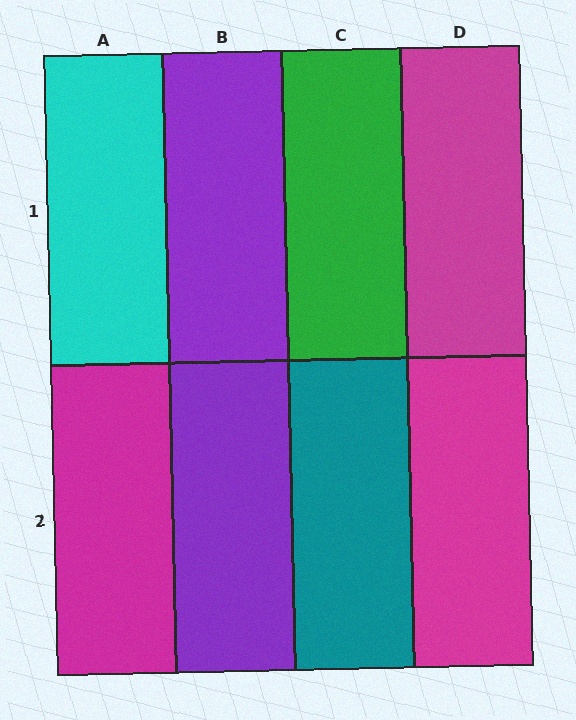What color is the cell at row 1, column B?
Purple.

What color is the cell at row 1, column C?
Green.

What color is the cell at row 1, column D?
Magenta.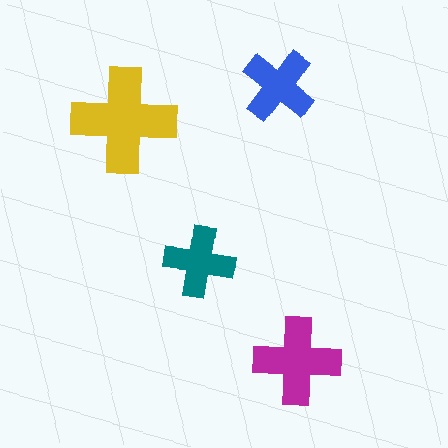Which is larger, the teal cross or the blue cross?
The blue one.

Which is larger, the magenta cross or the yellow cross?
The yellow one.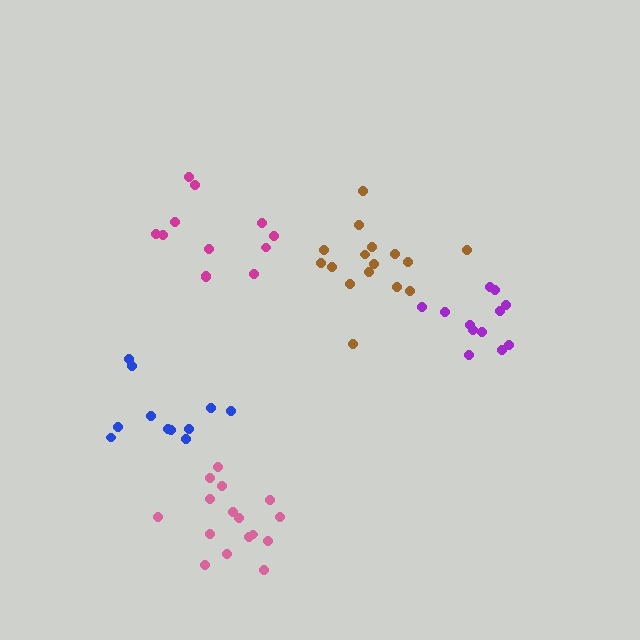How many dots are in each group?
Group 1: 12 dots, Group 2: 16 dots, Group 3: 12 dots, Group 4: 11 dots, Group 5: 16 dots (67 total).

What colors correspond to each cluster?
The clusters are colored: purple, brown, magenta, blue, pink.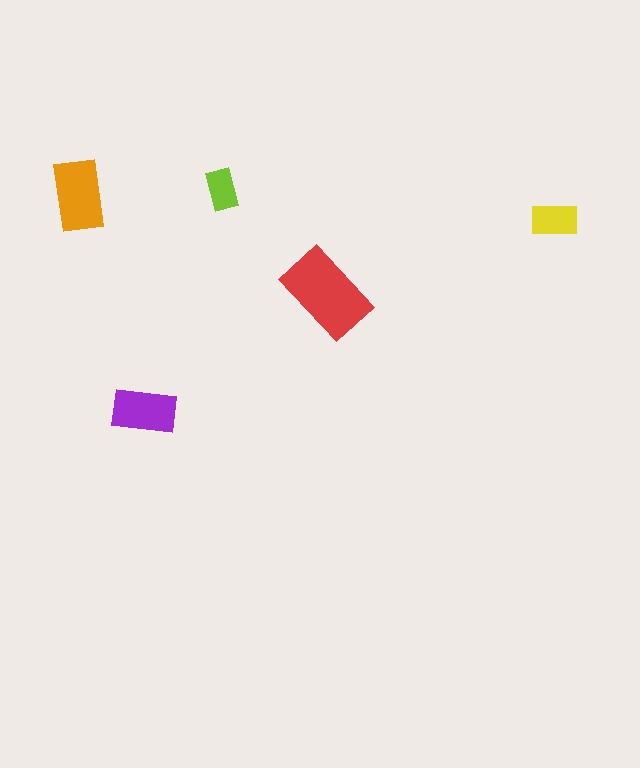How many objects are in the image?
There are 5 objects in the image.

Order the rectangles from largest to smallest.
the red one, the orange one, the purple one, the yellow one, the lime one.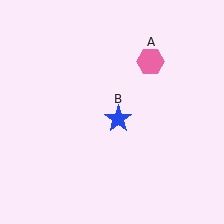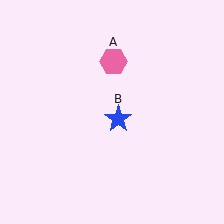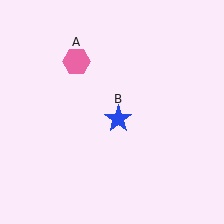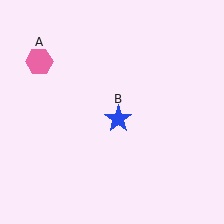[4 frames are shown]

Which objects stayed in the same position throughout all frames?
Blue star (object B) remained stationary.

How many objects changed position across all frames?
1 object changed position: pink hexagon (object A).